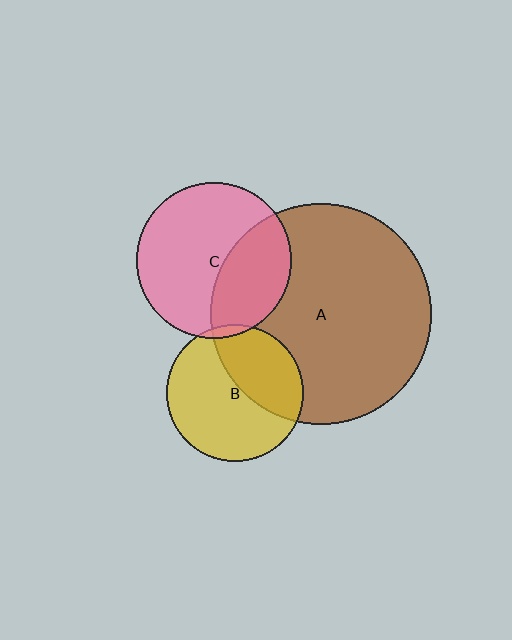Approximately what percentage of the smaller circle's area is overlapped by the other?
Approximately 35%.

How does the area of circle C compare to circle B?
Approximately 1.3 times.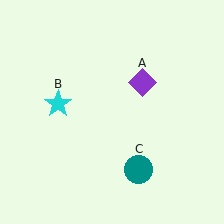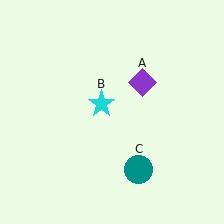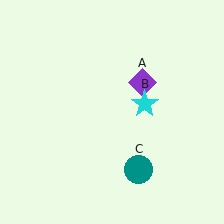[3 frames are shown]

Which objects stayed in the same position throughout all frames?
Purple diamond (object A) and teal circle (object C) remained stationary.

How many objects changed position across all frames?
1 object changed position: cyan star (object B).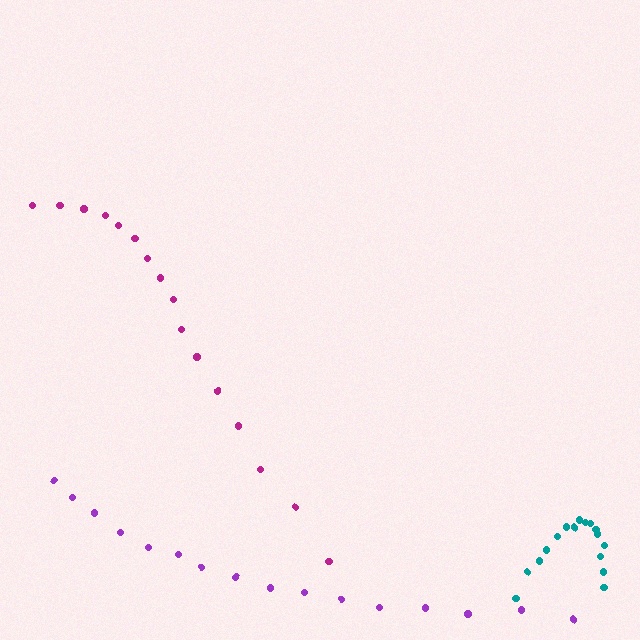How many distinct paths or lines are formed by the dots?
There are 3 distinct paths.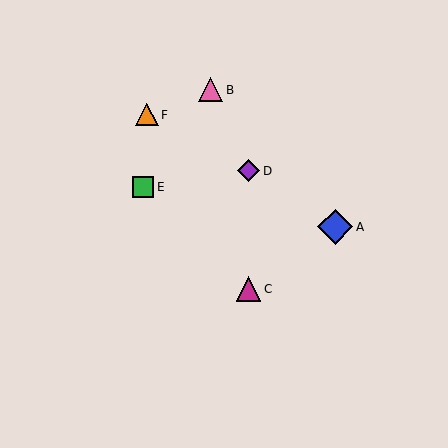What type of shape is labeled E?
Shape E is a green square.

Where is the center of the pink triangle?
The center of the pink triangle is at (211, 90).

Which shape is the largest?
The blue diamond (labeled A) is the largest.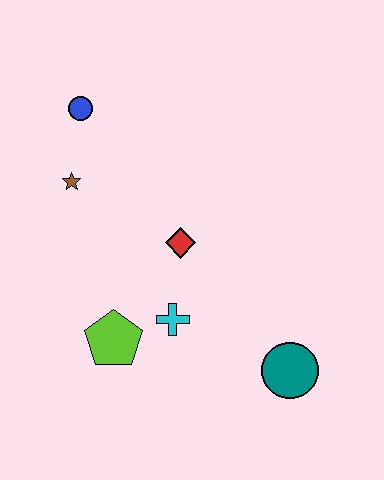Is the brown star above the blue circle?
No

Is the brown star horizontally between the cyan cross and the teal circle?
No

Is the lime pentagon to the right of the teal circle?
No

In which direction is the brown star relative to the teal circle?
The brown star is to the left of the teal circle.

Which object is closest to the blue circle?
The brown star is closest to the blue circle.